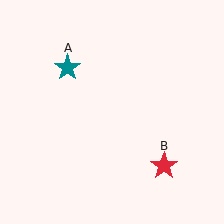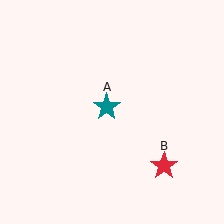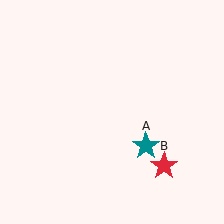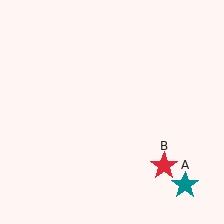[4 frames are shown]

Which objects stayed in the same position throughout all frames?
Red star (object B) remained stationary.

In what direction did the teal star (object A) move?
The teal star (object A) moved down and to the right.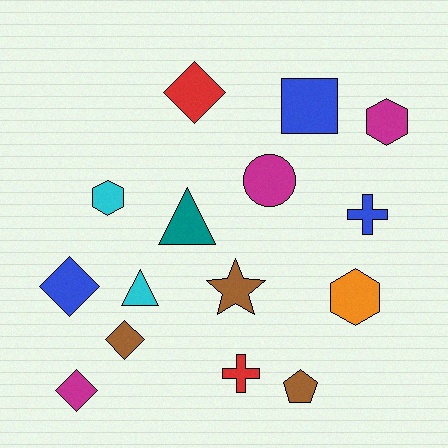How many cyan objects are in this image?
There are 2 cyan objects.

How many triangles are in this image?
There are 2 triangles.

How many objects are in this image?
There are 15 objects.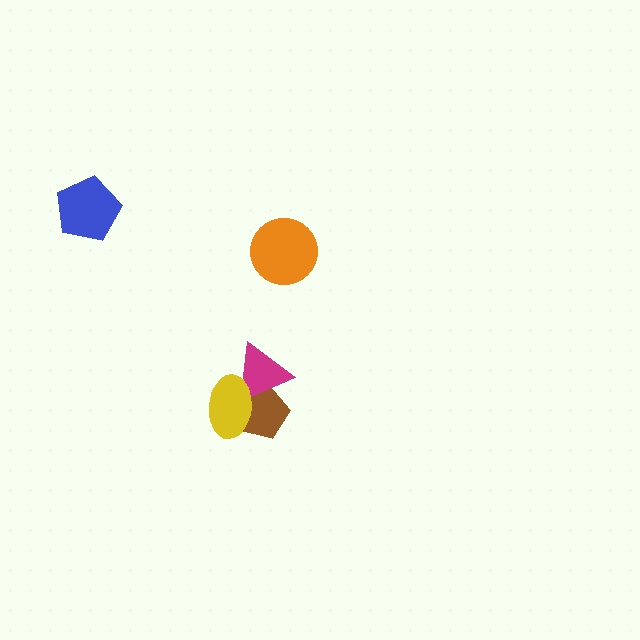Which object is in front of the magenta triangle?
The yellow ellipse is in front of the magenta triangle.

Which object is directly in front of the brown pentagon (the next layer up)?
The magenta triangle is directly in front of the brown pentagon.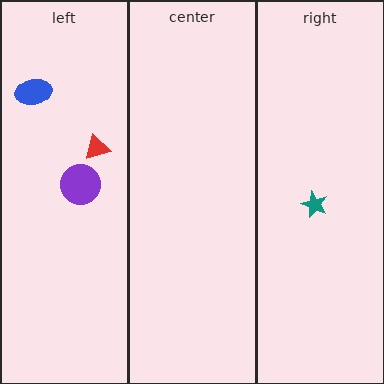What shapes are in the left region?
The blue ellipse, the red triangle, the purple circle.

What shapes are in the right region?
The teal star.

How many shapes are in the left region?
3.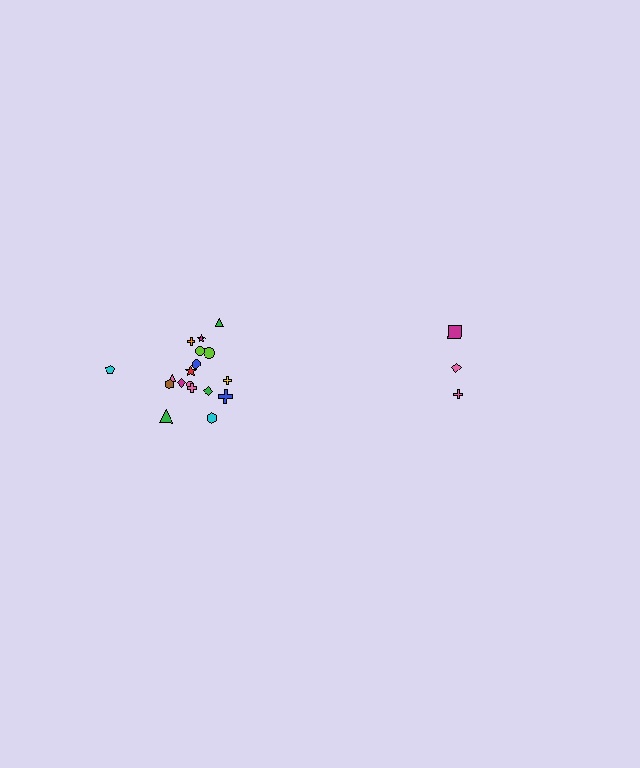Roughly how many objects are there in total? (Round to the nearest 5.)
Roughly 20 objects in total.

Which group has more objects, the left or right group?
The left group.